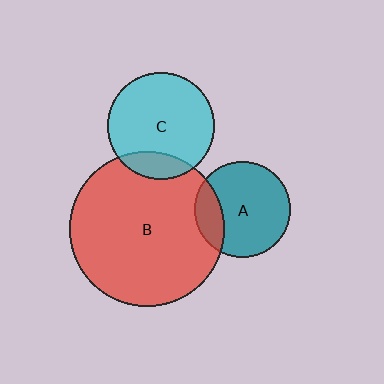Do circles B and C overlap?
Yes.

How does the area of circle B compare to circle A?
Approximately 2.6 times.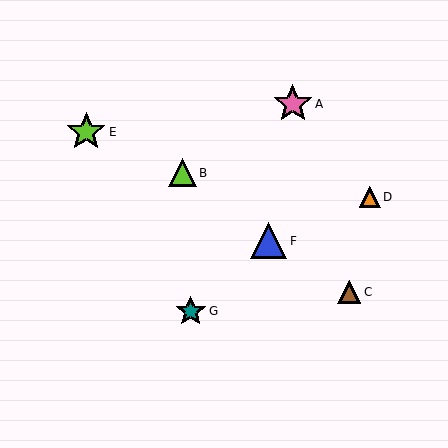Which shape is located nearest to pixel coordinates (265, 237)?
The blue triangle (labeled F) at (269, 241) is nearest to that location.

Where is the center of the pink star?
The center of the pink star is at (293, 104).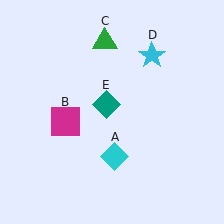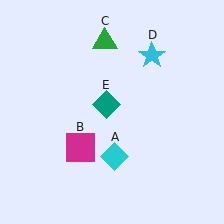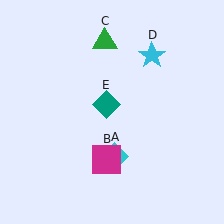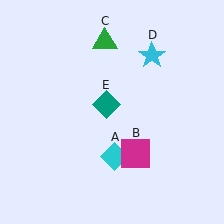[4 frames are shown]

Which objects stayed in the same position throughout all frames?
Cyan diamond (object A) and green triangle (object C) and cyan star (object D) and teal diamond (object E) remained stationary.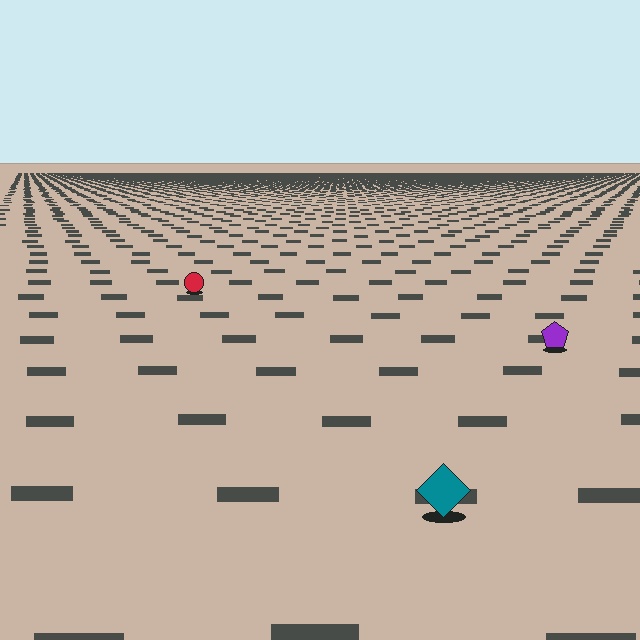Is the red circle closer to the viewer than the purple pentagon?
No. The purple pentagon is closer — you can tell from the texture gradient: the ground texture is coarser near it.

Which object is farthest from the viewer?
The red circle is farthest from the viewer. It appears smaller and the ground texture around it is denser.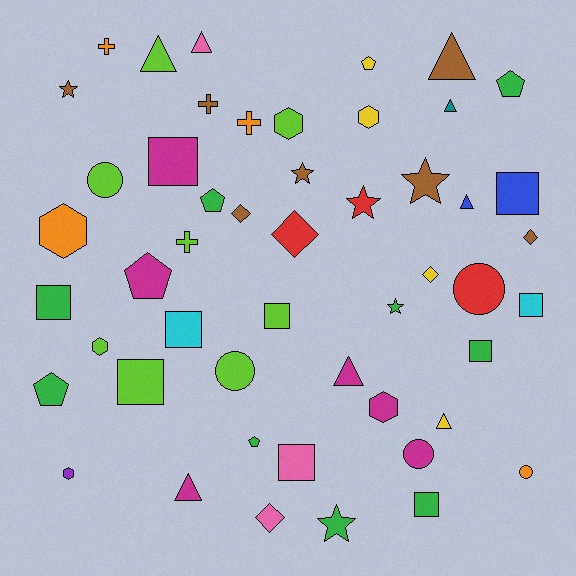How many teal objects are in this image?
There is 1 teal object.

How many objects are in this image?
There are 50 objects.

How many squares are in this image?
There are 10 squares.